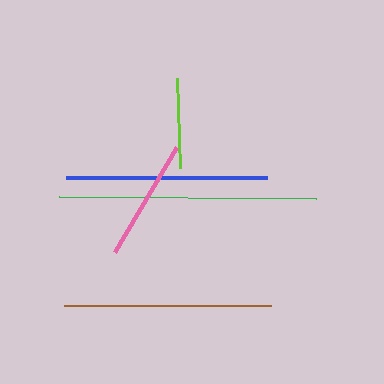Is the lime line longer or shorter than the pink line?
The pink line is longer than the lime line.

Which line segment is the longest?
The green line is the longest at approximately 257 pixels.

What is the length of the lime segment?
The lime segment is approximately 90 pixels long.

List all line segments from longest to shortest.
From longest to shortest: green, brown, blue, pink, lime.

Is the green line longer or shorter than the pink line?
The green line is longer than the pink line.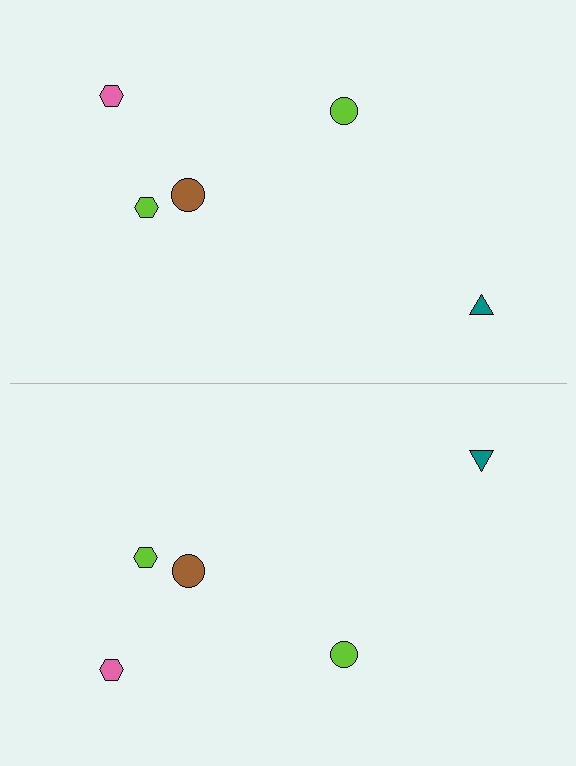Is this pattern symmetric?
Yes, this pattern has bilateral (reflection) symmetry.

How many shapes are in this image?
There are 10 shapes in this image.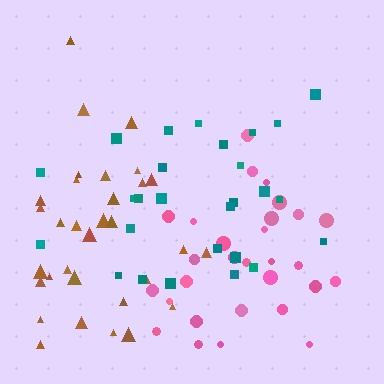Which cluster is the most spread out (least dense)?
Teal.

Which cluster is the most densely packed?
Pink.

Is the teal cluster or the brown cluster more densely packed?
Brown.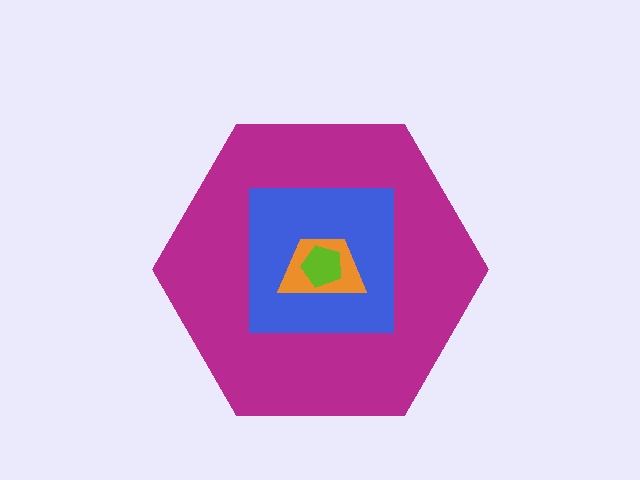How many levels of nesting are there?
4.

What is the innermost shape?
The lime pentagon.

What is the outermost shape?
The magenta hexagon.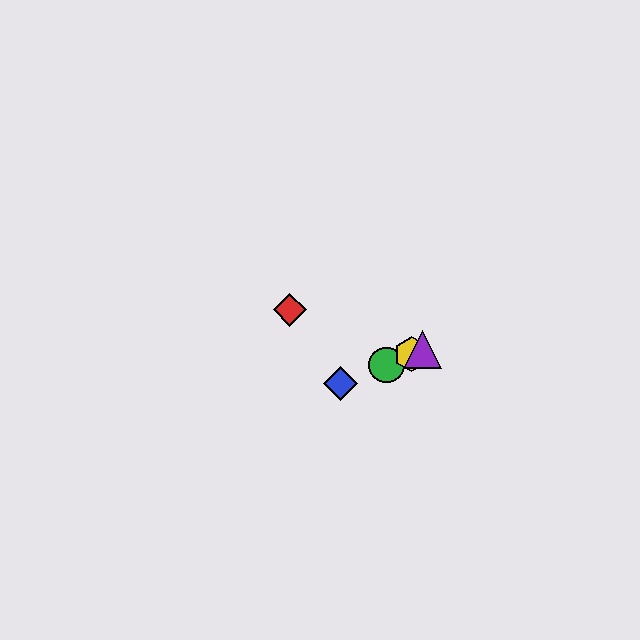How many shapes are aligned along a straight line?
4 shapes (the blue diamond, the green circle, the yellow hexagon, the purple triangle) are aligned along a straight line.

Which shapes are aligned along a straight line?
The blue diamond, the green circle, the yellow hexagon, the purple triangle are aligned along a straight line.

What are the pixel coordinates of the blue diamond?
The blue diamond is at (340, 383).